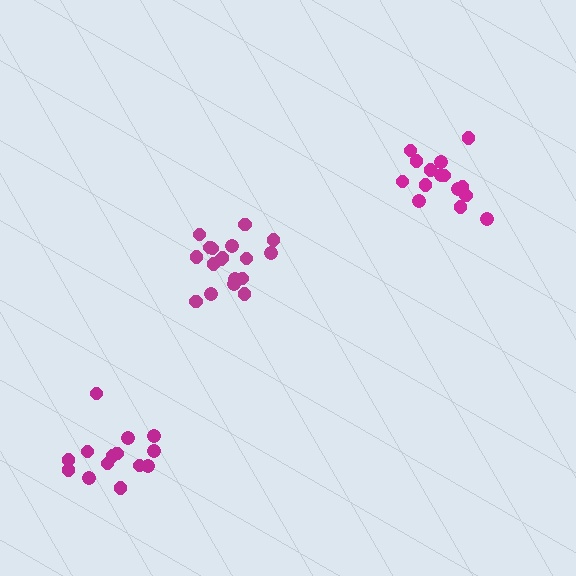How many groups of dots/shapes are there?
There are 3 groups.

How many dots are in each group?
Group 1: 18 dots, Group 2: 14 dots, Group 3: 15 dots (47 total).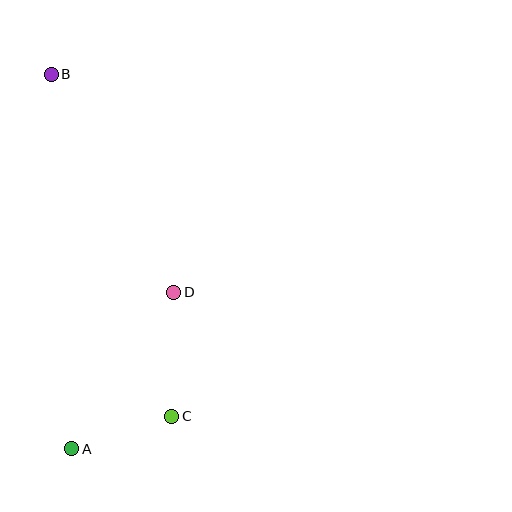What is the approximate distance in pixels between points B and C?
The distance between B and C is approximately 363 pixels.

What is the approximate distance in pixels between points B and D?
The distance between B and D is approximately 250 pixels.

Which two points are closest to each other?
Points A and C are closest to each other.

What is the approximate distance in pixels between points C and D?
The distance between C and D is approximately 124 pixels.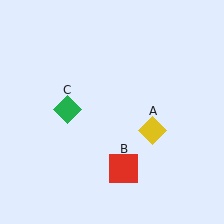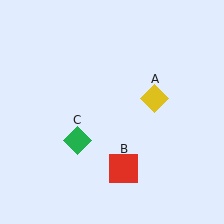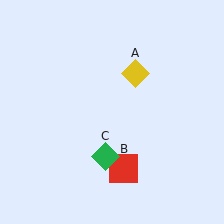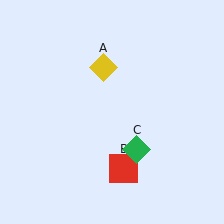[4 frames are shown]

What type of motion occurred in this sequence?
The yellow diamond (object A), green diamond (object C) rotated counterclockwise around the center of the scene.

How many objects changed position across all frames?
2 objects changed position: yellow diamond (object A), green diamond (object C).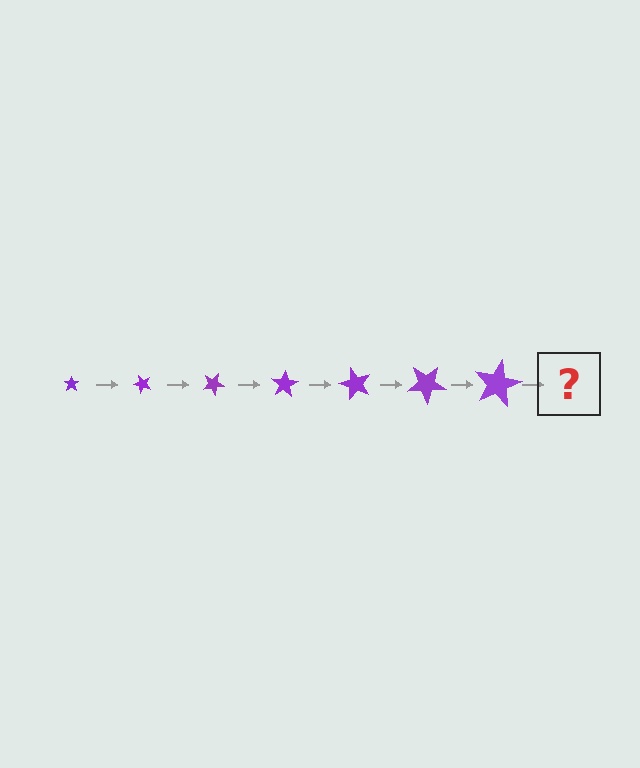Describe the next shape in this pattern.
It should be a star, larger than the previous one and rotated 350 degrees from the start.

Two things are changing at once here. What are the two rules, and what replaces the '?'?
The two rules are that the star grows larger each step and it rotates 50 degrees each step. The '?' should be a star, larger than the previous one and rotated 350 degrees from the start.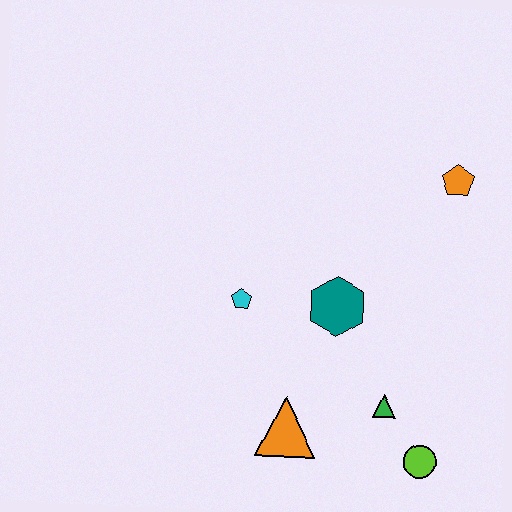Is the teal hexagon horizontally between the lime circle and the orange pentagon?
No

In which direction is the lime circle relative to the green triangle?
The lime circle is below the green triangle.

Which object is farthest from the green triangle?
The orange pentagon is farthest from the green triangle.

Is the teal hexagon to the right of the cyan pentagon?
Yes